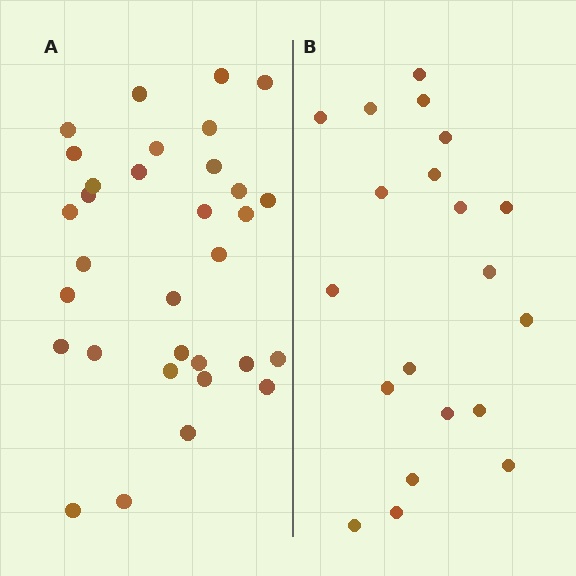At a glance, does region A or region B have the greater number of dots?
Region A (the left region) has more dots.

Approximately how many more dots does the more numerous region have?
Region A has roughly 12 or so more dots than region B.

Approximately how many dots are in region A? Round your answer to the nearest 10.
About 30 dots. (The exact count is 32, which rounds to 30.)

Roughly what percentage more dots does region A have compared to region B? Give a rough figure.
About 60% more.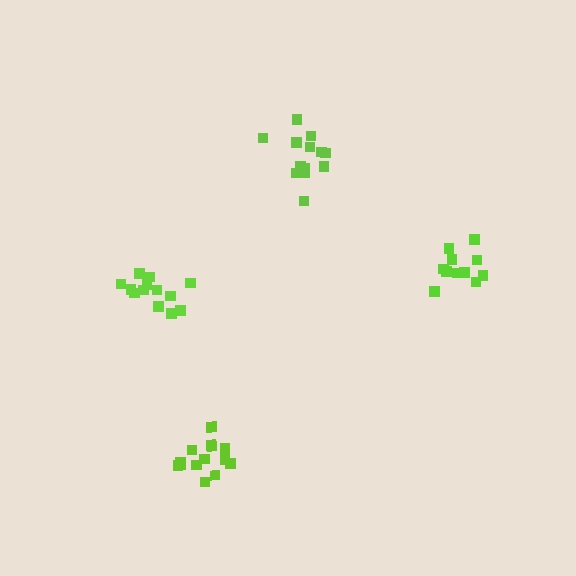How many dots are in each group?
Group 1: 11 dots, Group 2: 14 dots, Group 3: 13 dots, Group 4: 13 dots (51 total).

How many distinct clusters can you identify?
There are 4 distinct clusters.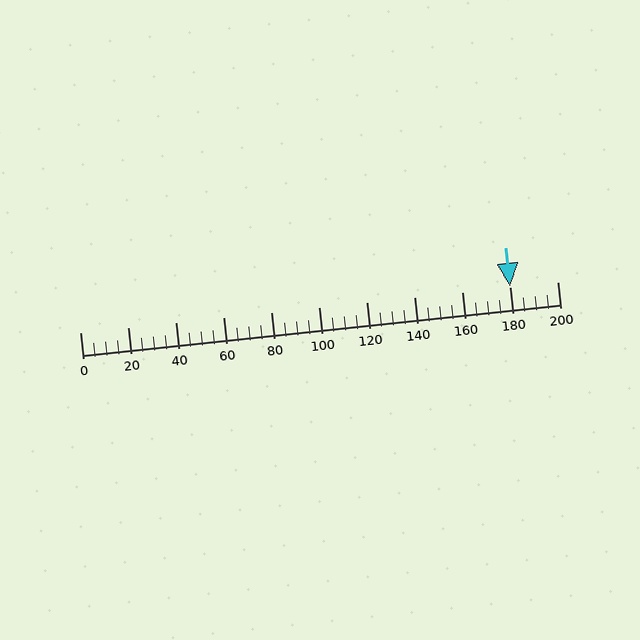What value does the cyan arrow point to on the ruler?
The cyan arrow points to approximately 180.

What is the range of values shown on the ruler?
The ruler shows values from 0 to 200.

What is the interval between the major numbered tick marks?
The major tick marks are spaced 20 units apart.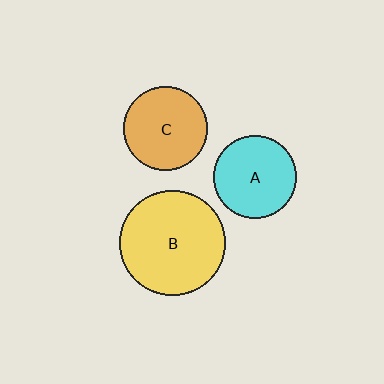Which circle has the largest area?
Circle B (yellow).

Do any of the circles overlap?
No, none of the circles overlap.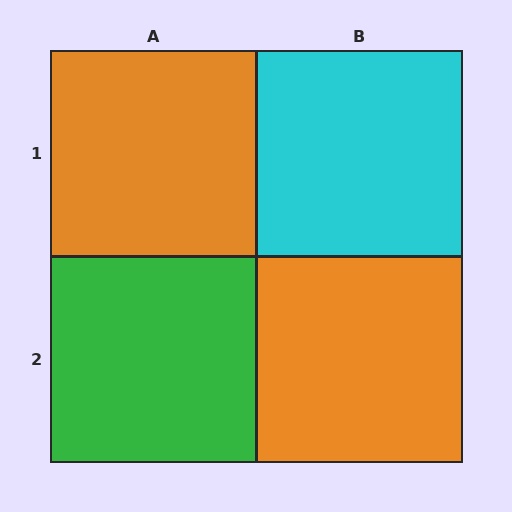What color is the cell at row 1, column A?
Orange.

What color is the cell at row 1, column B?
Cyan.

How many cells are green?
1 cell is green.